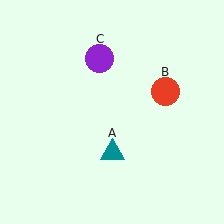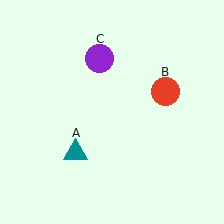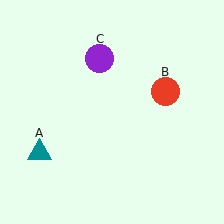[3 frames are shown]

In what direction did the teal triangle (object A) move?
The teal triangle (object A) moved left.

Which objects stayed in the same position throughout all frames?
Red circle (object B) and purple circle (object C) remained stationary.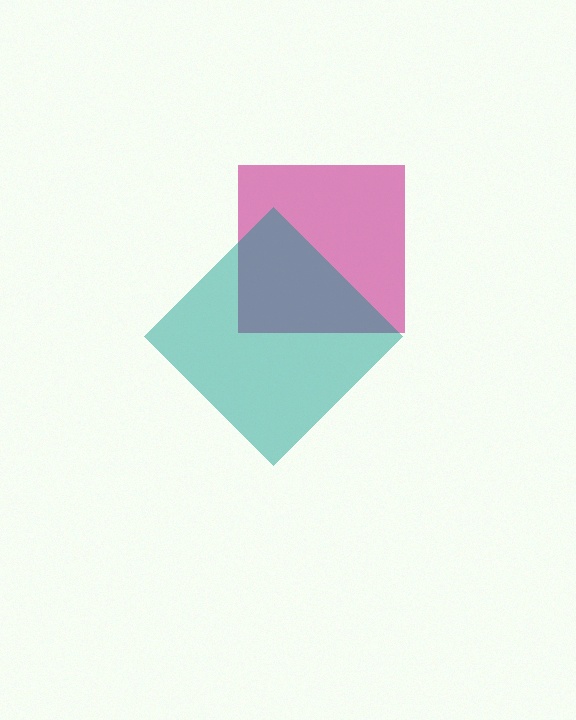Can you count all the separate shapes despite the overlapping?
Yes, there are 2 separate shapes.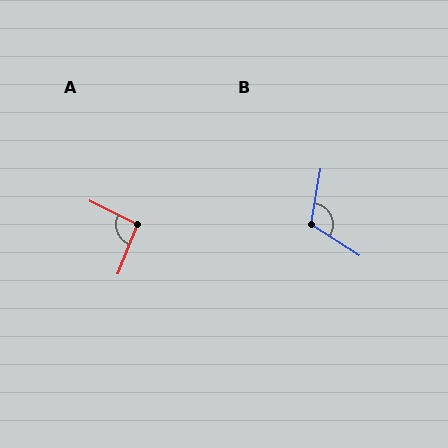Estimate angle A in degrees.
Approximately 95 degrees.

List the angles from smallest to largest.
A (95°), B (112°).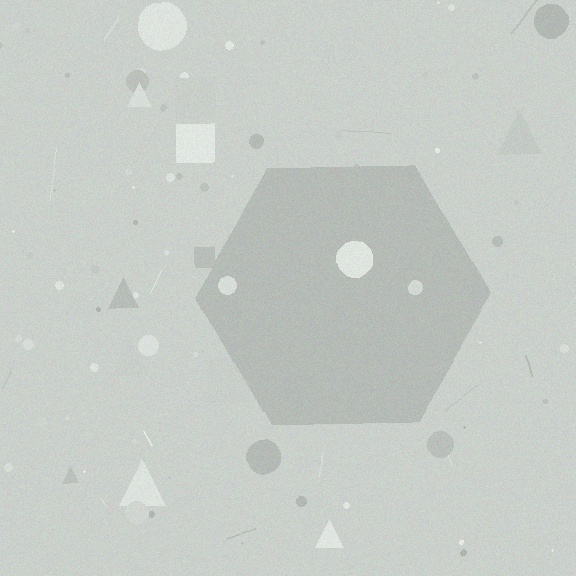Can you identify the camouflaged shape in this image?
The camouflaged shape is a hexagon.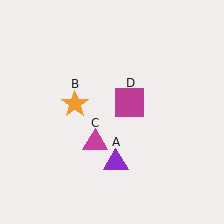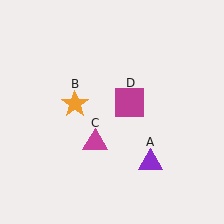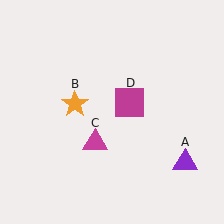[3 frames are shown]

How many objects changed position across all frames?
1 object changed position: purple triangle (object A).